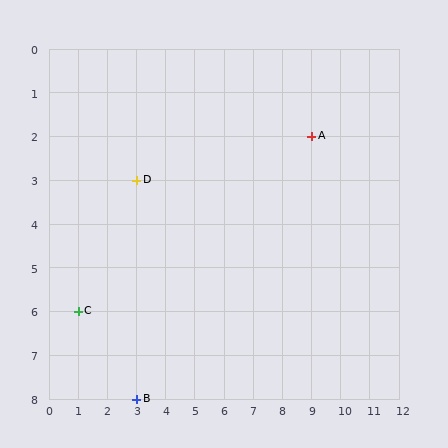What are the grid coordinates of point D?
Point D is at grid coordinates (3, 3).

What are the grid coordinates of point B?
Point B is at grid coordinates (3, 8).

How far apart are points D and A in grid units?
Points D and A are 6 columns and 1 row apart (about 6.1 grid units diagonally).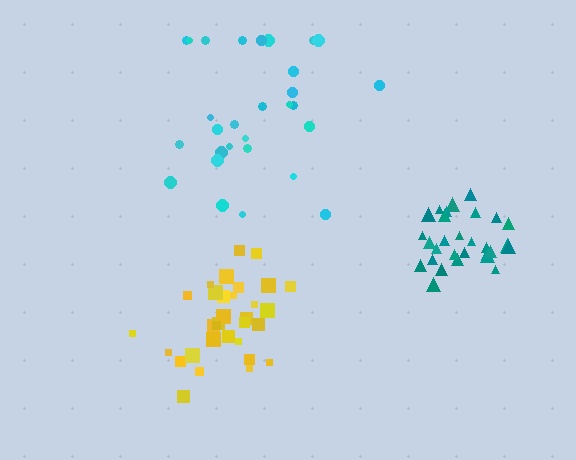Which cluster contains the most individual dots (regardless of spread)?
Yellow (35).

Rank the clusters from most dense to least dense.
teal, yellow, cyan.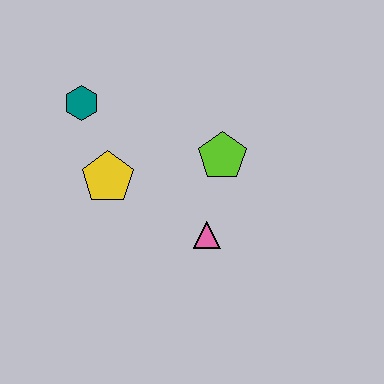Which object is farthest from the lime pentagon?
The teal hexagon is farthest from the lime pentagon.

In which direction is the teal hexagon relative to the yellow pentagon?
The teal hexagon is above the yellow pentagon.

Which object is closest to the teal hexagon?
The yellow pentagon is closest to the teal hexagon.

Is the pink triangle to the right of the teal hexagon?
Yes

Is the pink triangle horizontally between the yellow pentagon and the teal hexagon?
No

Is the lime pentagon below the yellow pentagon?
No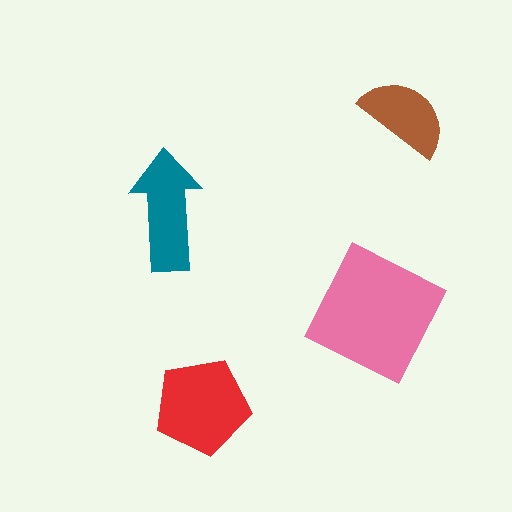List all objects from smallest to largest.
The brown semicircle, the teal arrow, the red pentagon, the pink square.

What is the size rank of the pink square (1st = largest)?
1st.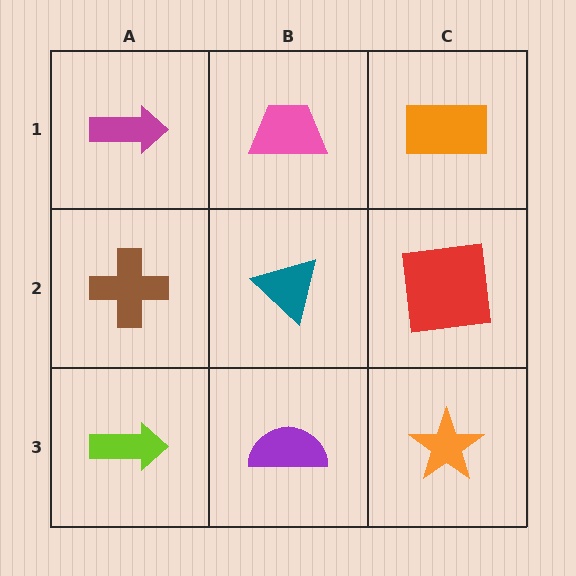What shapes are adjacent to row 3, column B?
A teal triangle (row 2, column B), a lime arrow (row 3, column A), an orange star (row 3, column C).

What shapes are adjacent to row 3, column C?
A red square (row 2, column C), a purple semicircle (row 3, column B).